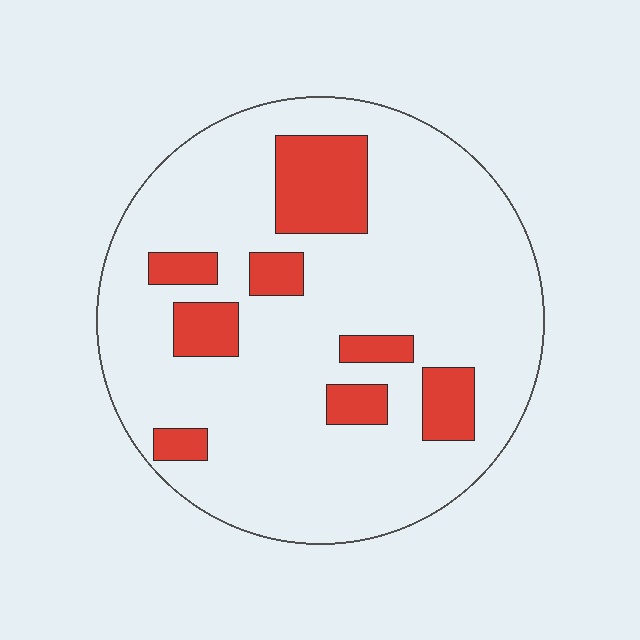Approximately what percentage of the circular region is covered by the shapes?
Approximately 20%.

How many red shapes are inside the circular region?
8.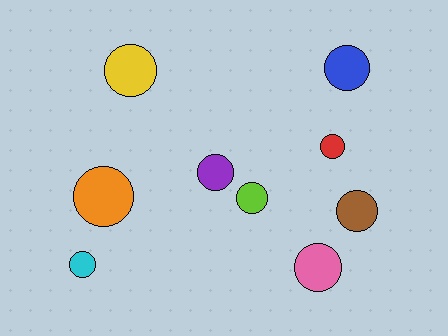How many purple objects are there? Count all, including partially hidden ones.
There is 1 purple object.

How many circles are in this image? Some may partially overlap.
There are 9 circles.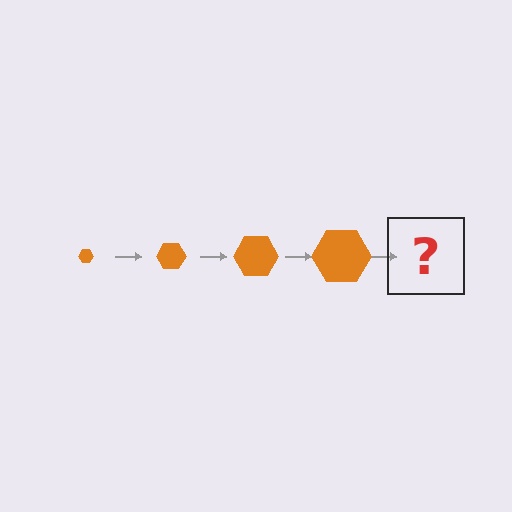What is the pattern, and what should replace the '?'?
The pattern is that the hexagon gets progressively larger each step. The '?' should be an orange hexagon, larger than the previous one.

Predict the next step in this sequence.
The next step is an orange hexagon, larger than the previous one.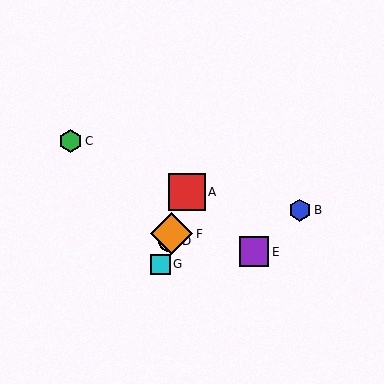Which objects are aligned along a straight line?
Objects A, D, F, G are aligned along a straight line.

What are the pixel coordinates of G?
Object G is at (160, 264).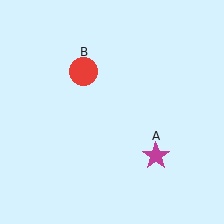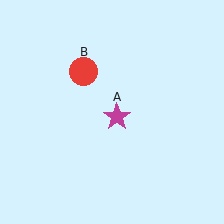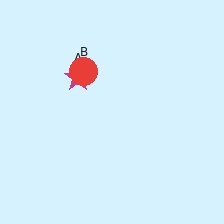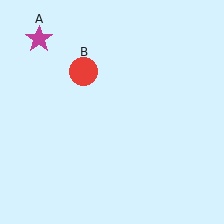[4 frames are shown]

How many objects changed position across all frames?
1 object changed position: magenta star (object A).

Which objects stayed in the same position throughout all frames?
Red circle (object B) remained stationary.